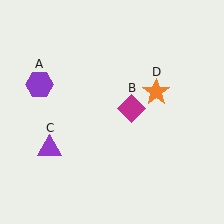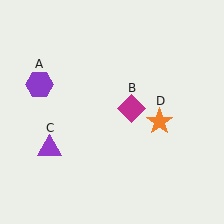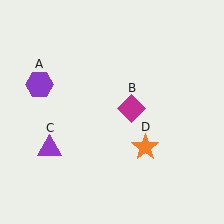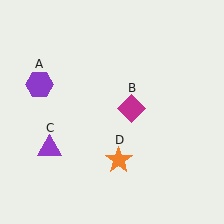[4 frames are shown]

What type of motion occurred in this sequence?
The orange star (object D) rotated clockwise around the center of the scene.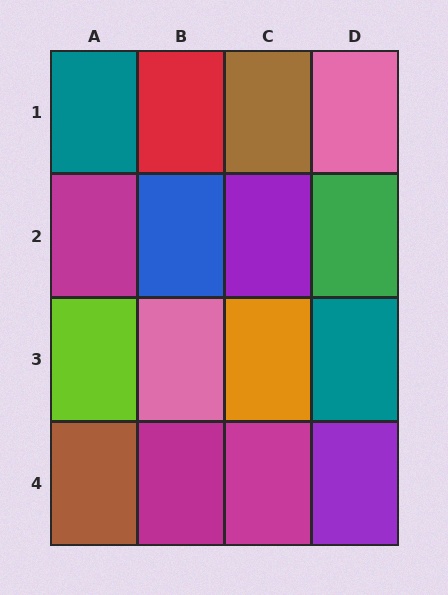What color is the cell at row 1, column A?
Teal.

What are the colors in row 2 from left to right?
Magenta, blue, purple, green.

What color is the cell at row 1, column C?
Brown.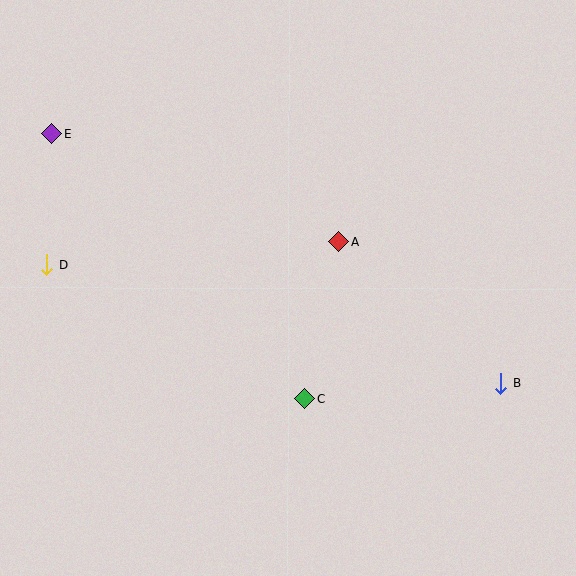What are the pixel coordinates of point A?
Point A is at (339, 242).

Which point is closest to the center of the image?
Point A at (339, 242) is closest to the center.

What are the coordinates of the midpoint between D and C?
The midpoint between D and C is at (176, 332).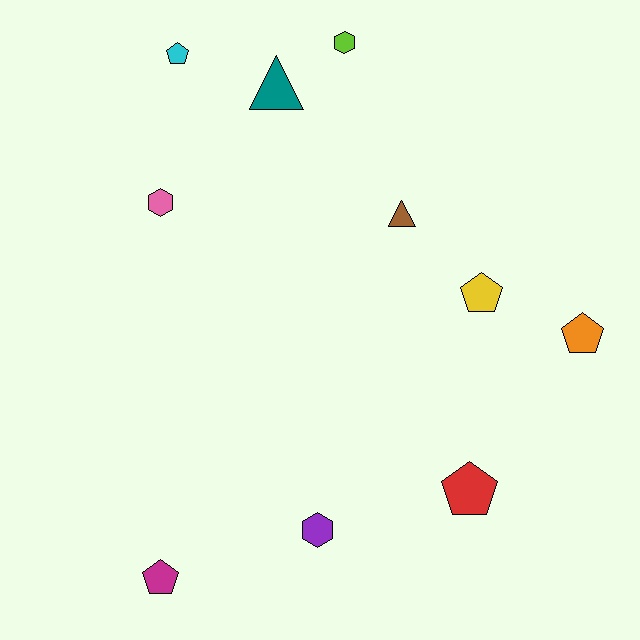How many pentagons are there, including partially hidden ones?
There are 5 pentagons.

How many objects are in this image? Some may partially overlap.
There are 10 objects.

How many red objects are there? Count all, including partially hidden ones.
There is 1 red object.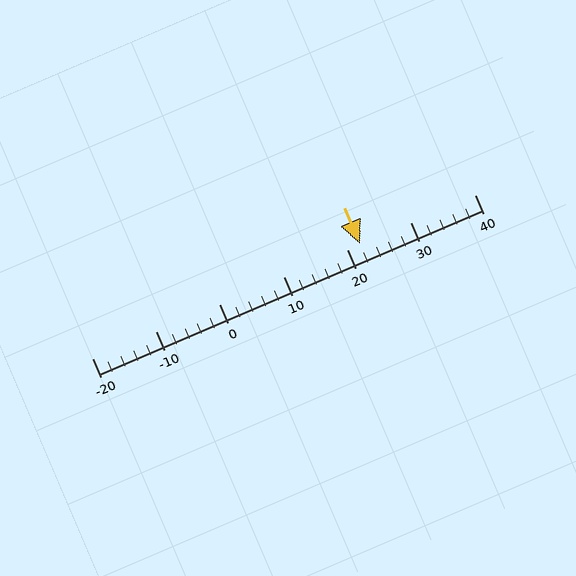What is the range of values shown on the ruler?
The ruler shows values from -20 to 40.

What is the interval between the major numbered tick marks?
The major tick marks are spaced 10 units apart.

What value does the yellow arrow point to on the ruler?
The yellow arrow points to approximately 22.